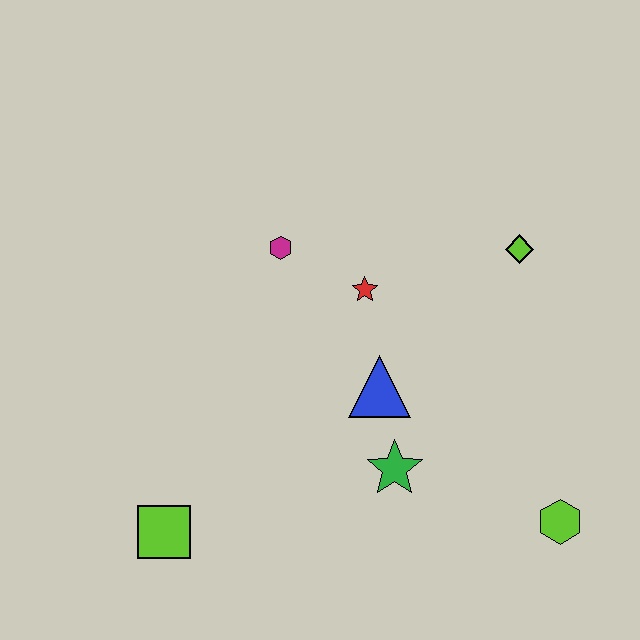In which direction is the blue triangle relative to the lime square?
The blue triangle is to the right of the lime square.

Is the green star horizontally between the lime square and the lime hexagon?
Yes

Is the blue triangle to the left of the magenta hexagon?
No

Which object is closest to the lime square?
The green star is closest to the lime square.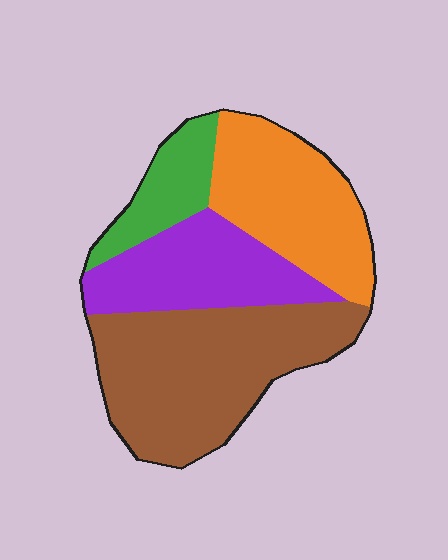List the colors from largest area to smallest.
From largest to smallest: brown, orange, purple, green.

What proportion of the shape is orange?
Orange covers about 25% of the shape.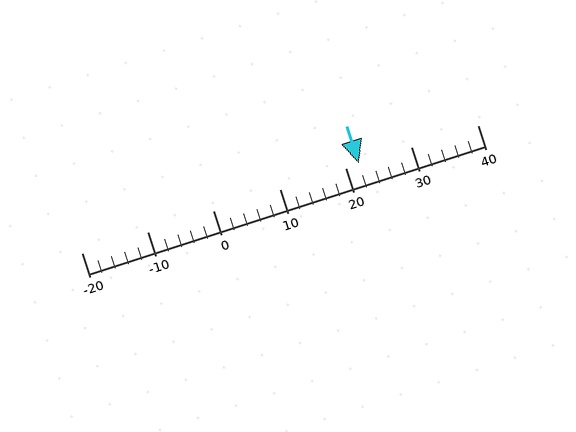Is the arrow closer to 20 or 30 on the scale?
The arrow is closer to 20.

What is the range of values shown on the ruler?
The ruler shows values from -20 to 40.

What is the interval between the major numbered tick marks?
The major tick marks are spaced 10 units apart.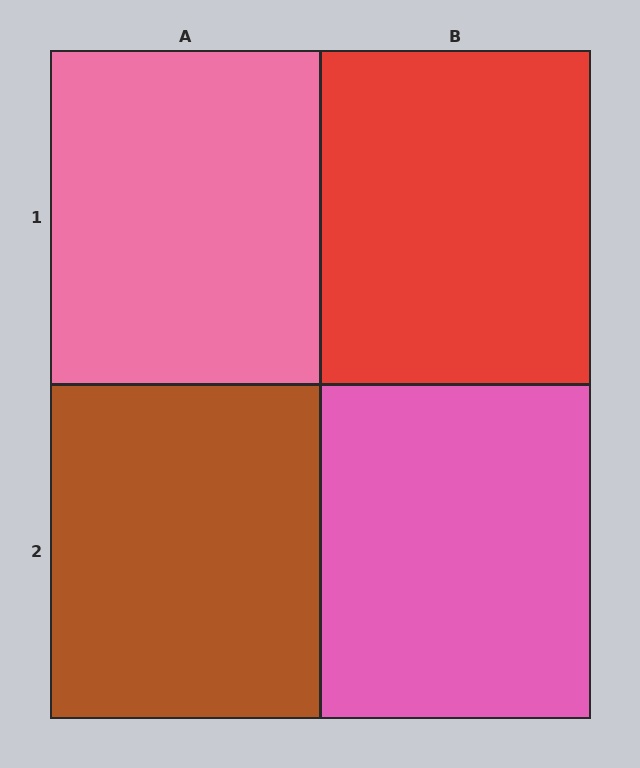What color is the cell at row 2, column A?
Brown.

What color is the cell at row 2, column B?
Pink.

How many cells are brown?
1 cell is brown.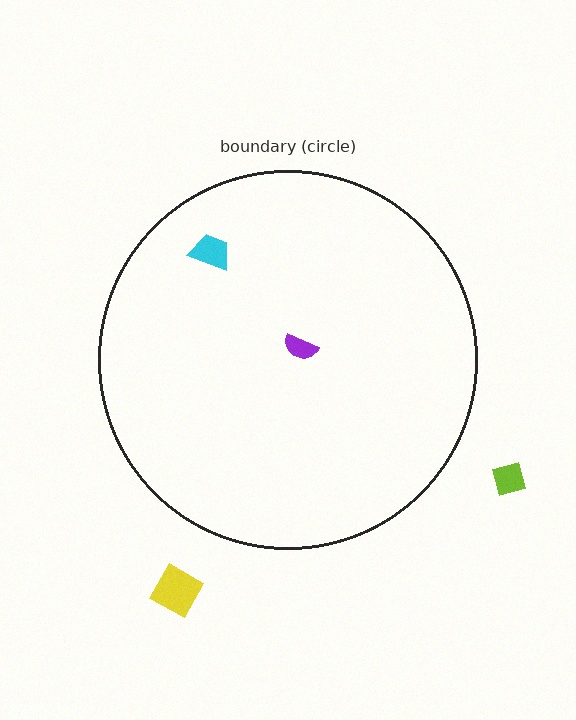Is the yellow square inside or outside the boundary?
Outside.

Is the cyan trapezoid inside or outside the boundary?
Inside.